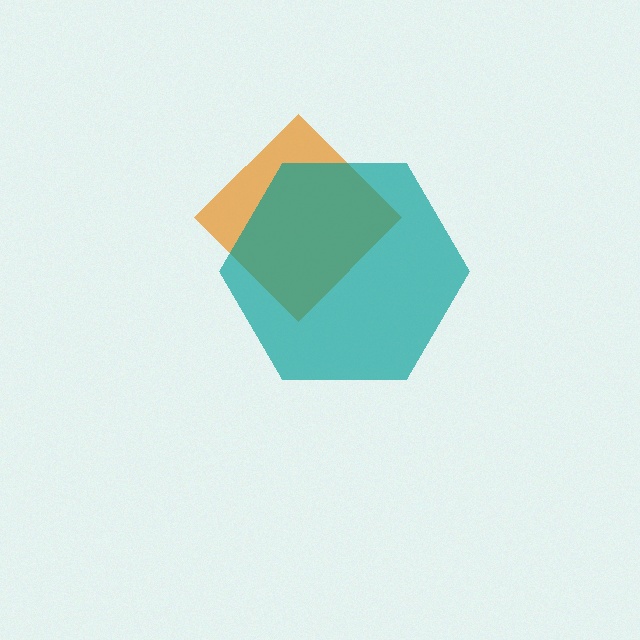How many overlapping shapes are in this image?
There are 2 overlapping shapes in the image.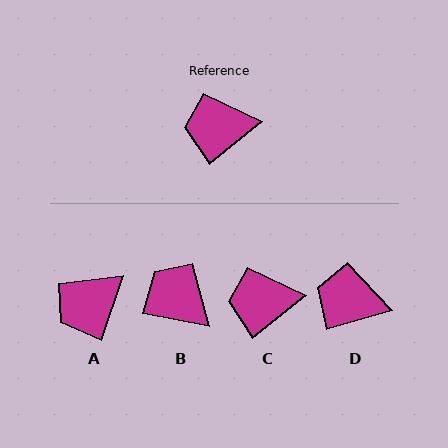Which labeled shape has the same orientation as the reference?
C.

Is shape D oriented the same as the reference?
No, it is off by about 22 degrees.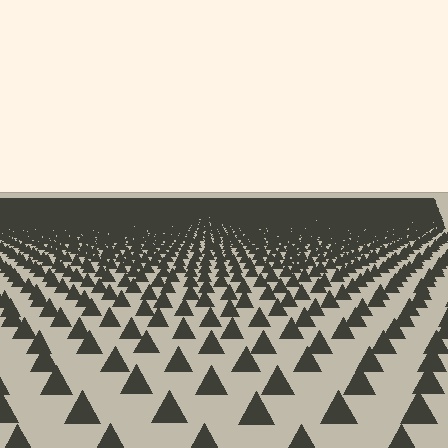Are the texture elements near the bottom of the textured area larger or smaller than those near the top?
Larger. Near the bottom, elements are closer to the viewer and appear at a bigger on-screen size.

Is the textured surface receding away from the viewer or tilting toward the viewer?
The surface is receding away from the viewer. Texture elements get smaller and denser toward the top.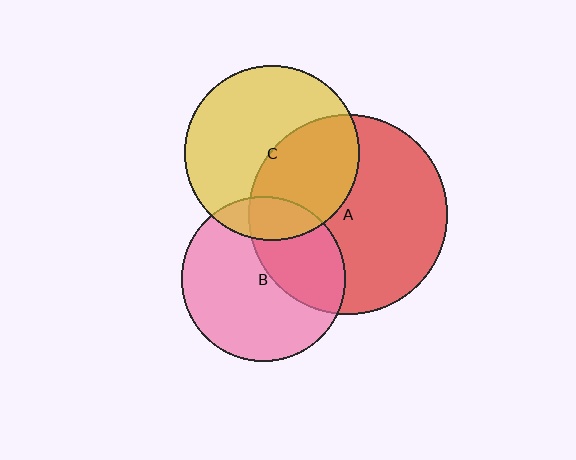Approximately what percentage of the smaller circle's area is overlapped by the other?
Approximately 35%.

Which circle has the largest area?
Circle A (red).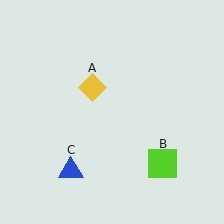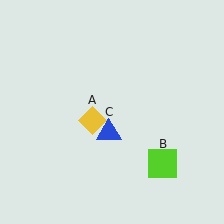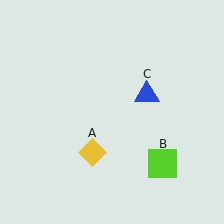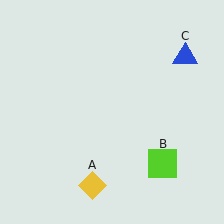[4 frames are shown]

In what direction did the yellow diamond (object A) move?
The yellow diamond (object A) moved down.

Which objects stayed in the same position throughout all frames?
Lime square (object B) remained stationary.